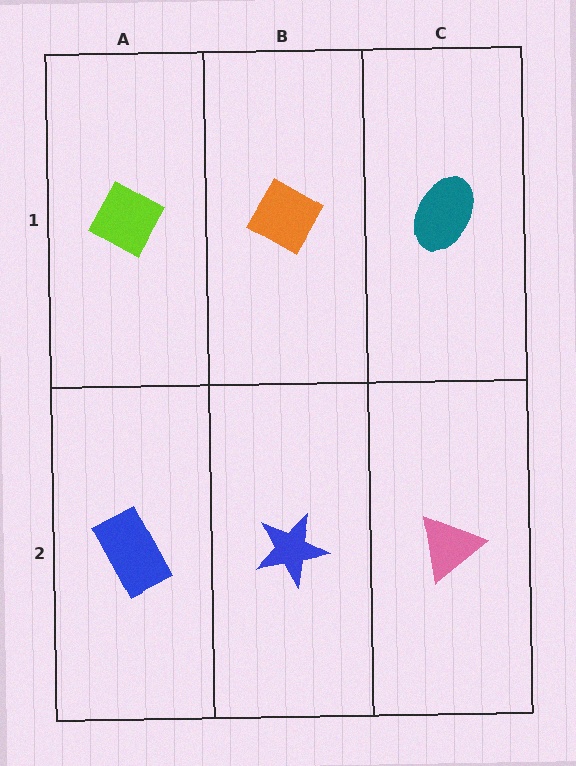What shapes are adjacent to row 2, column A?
A lime diamond (row 1, column A), a blue star (row 2, column B).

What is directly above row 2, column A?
A lime diamond.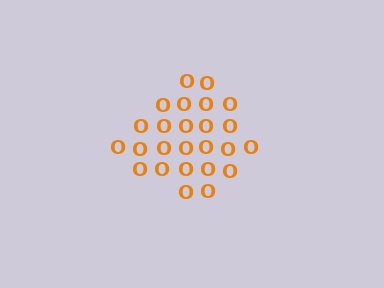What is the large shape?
The large shape is a diamond.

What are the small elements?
The small elements are letter O's.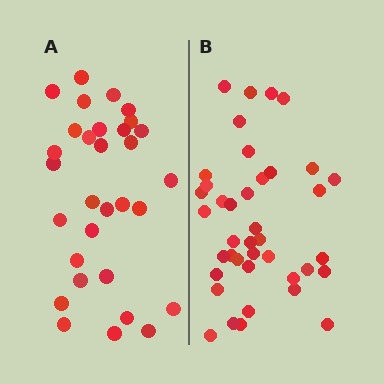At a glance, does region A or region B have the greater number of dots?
Region B (the right region) has more dots.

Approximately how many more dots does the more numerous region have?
Region B has roughly 8 or so more dots than region A.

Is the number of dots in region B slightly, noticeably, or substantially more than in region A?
Region B has noticeably more, but not dramatically so. The ratio is roughly 1.3 to 1.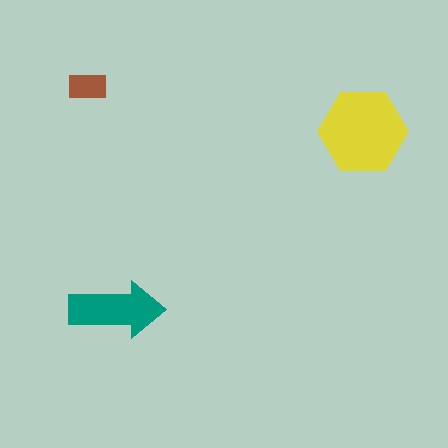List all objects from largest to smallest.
The yellow hexagon, the teal arrow, the brown rectangle.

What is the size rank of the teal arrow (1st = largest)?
2nd.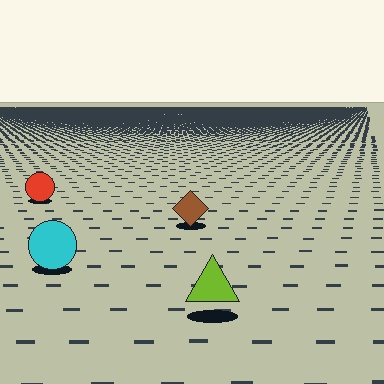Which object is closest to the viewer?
The lime triangle is closest. The texture marks near it are larger and more spread out.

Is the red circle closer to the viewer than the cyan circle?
No. The cyan circle is closer — you can tell from the texture gradient: the ground texture is coarser near it.